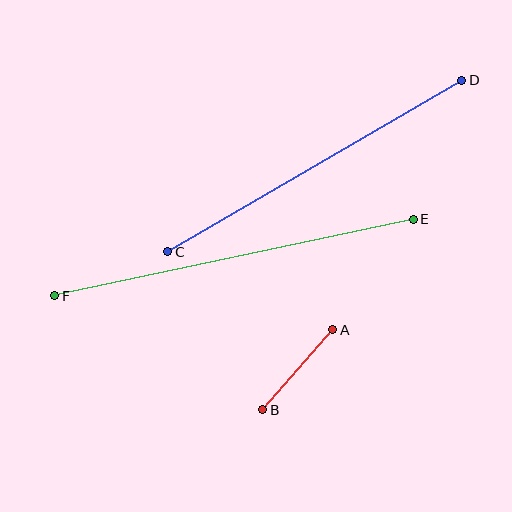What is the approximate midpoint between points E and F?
The midpoint is at approximately (234, 258) pixels.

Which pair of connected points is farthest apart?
Points E and F are farthest apart.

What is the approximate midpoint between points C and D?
The midpoint is at approximately (315, 166) pixels.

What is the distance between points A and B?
The distance is approximately 106 pixels.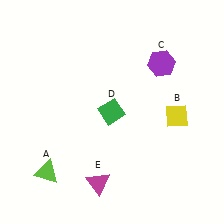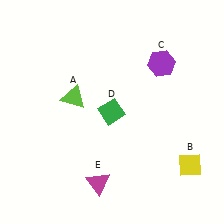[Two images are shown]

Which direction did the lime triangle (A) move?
The lime triangle (A) moved up.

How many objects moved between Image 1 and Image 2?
2 objects moved between the two images.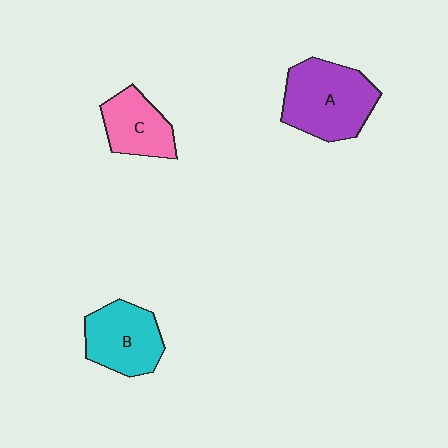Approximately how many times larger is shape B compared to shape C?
Approximately 1.2 times.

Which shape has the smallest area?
Shape C (pink).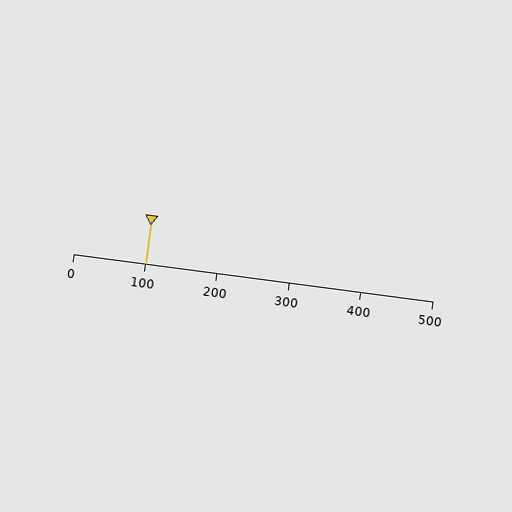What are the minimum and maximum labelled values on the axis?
The axis runs from 0 to 500.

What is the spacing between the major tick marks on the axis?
The major ticks are spaced 100 apart.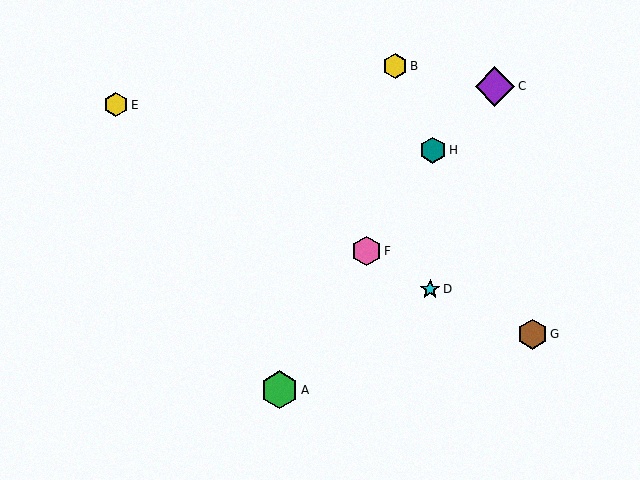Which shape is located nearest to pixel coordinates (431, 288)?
The cyan star (labeled D) at (430, 289) is nearest to that location.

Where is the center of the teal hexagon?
The center of the teal hexagon is at (433, 150).